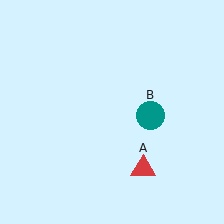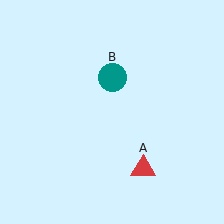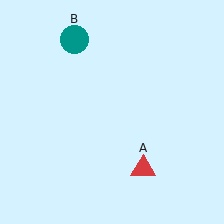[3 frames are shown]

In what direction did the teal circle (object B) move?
The teal circle (object B) moved up and to the left.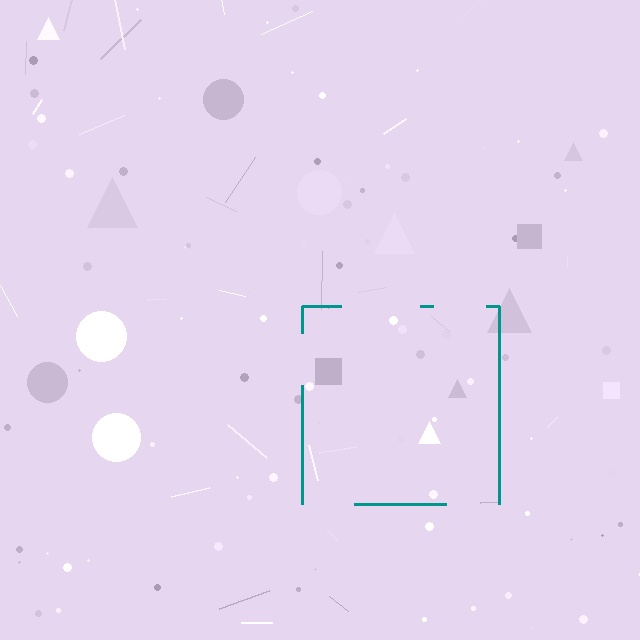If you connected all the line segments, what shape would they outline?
They would outline a square.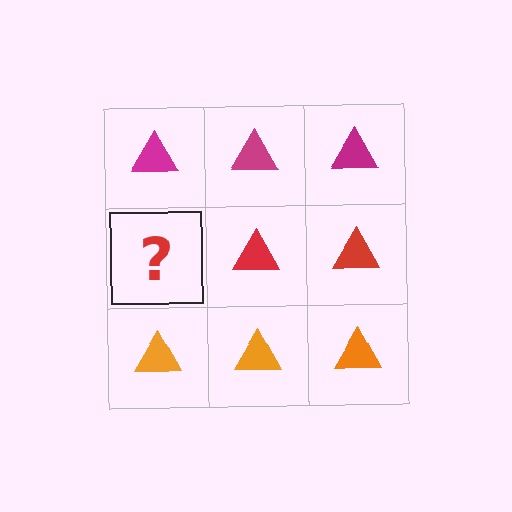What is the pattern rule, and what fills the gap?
The rule is that each row has a consistent color. The gap should be filled with a red triangle.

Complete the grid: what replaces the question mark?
The question mark should be replaced with a red triangle.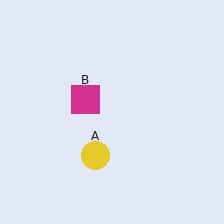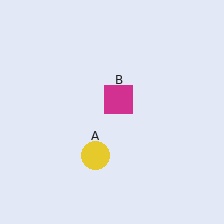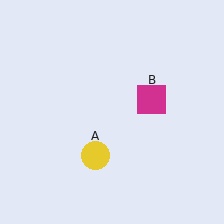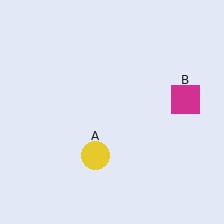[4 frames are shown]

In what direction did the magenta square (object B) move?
The magenta square (object B) moved right.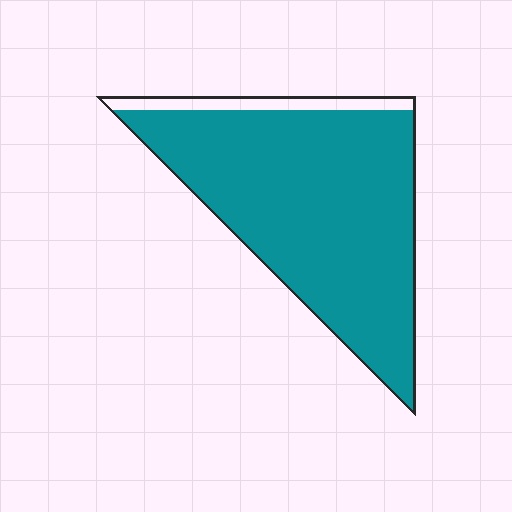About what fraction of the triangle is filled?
About nine tenths (9/10).